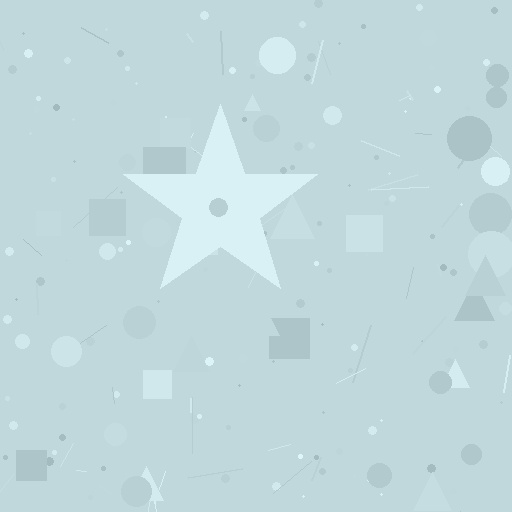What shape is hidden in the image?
A star is hidden in the image.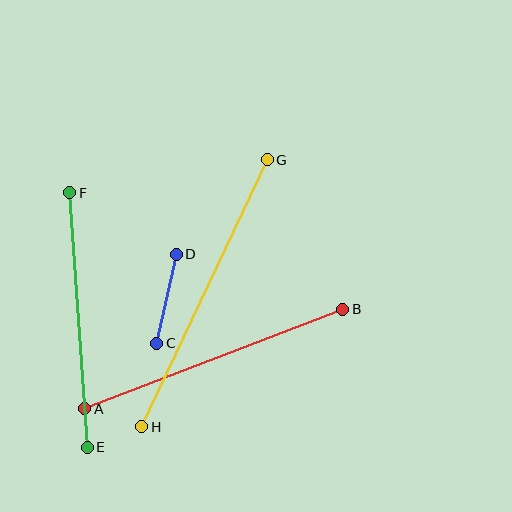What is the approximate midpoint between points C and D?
The midpoint is at approximately (167, 299) pixels.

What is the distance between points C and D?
The distance is approximately 91 pixels.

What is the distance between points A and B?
The distance is approximately 277 pixels.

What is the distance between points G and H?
The distance is approximately 295 pixels.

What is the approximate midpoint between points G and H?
The midpoint is at approximately (204, 293) pixels.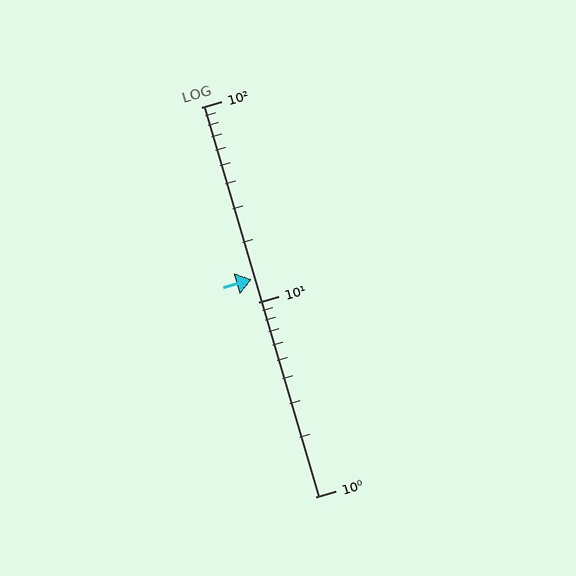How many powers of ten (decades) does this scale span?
The scale spans 2 decades, from 1 to 100.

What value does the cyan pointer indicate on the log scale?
The pointer indicates approximately 13.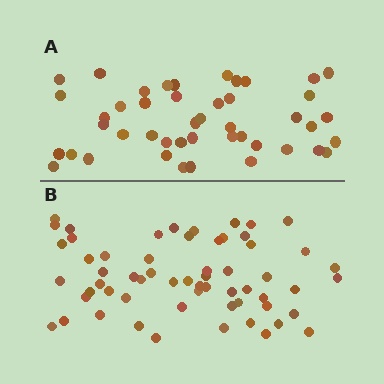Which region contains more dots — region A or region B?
Region B (the bottom region) has more dots.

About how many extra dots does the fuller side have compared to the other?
Region B has approximately 15 more dots than region A.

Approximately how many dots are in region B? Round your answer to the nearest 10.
About 60 dots.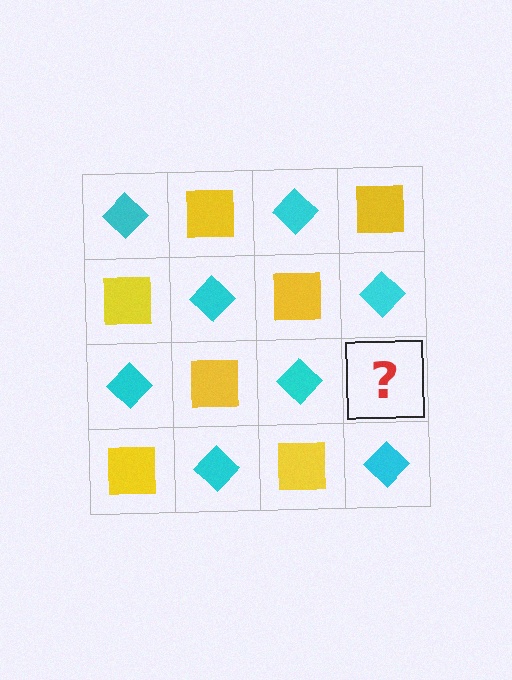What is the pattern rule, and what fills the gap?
The rule is that it alternates cyan diamond and yellow square in a checkerboard pattern. The gap should be filled with a yellow square.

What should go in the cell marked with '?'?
The missing cell should contain a yellow square.